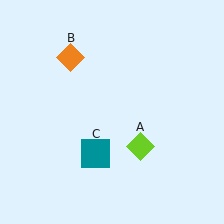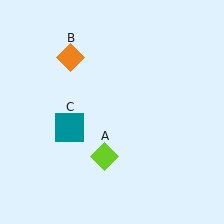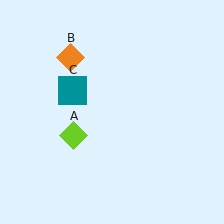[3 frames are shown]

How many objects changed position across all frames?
2 objects changed position: lime diamond (object A), teal square (object C).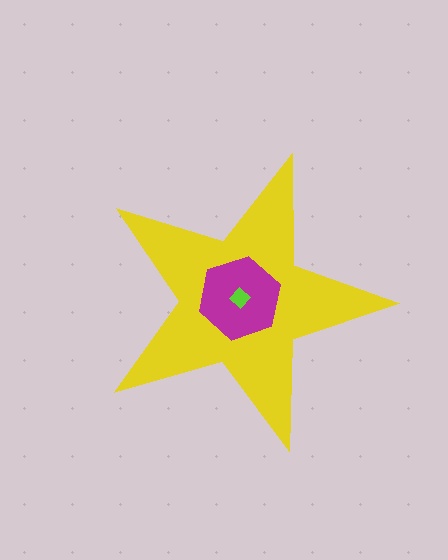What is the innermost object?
The lime diamond.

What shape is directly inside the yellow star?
The magenta hexagon.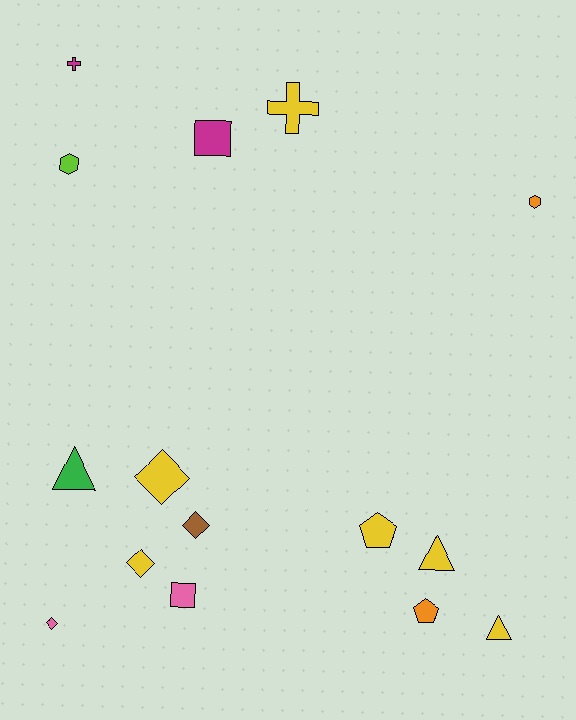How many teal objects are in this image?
There are no teal objects.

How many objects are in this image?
There are 15 objects.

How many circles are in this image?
There are no circles.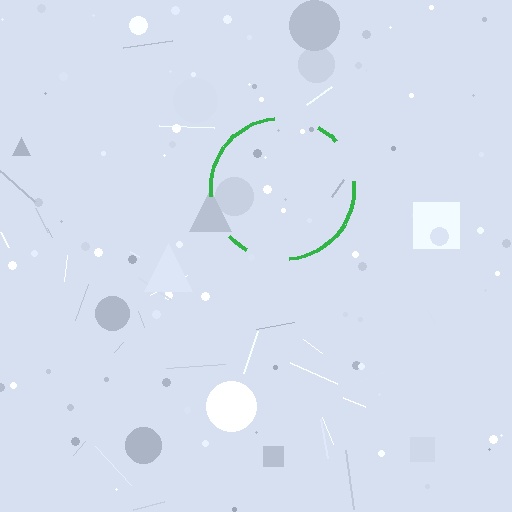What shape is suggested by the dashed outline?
The dashed outline suggests a circle.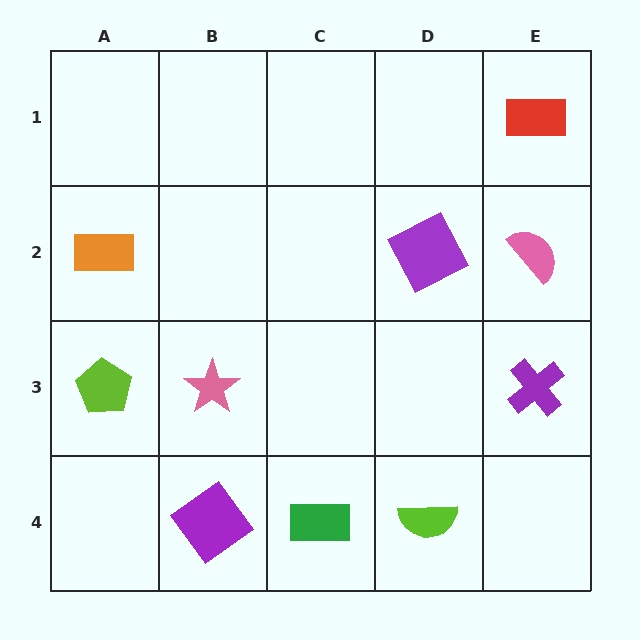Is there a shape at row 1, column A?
No, that cell is empty.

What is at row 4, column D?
A lime semicircle.